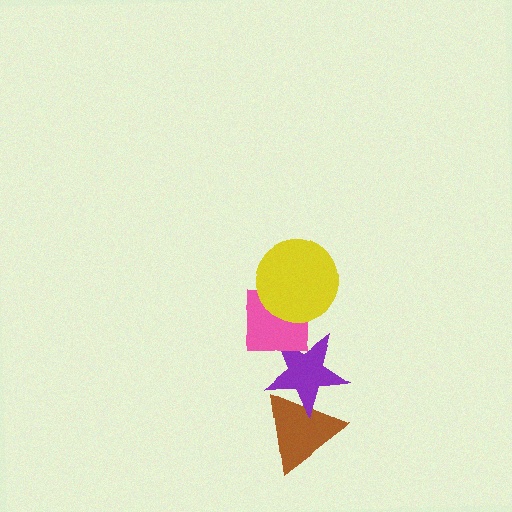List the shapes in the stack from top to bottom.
From top to bottom: the yellow circle, the pink square, the purple star, the brown triangle.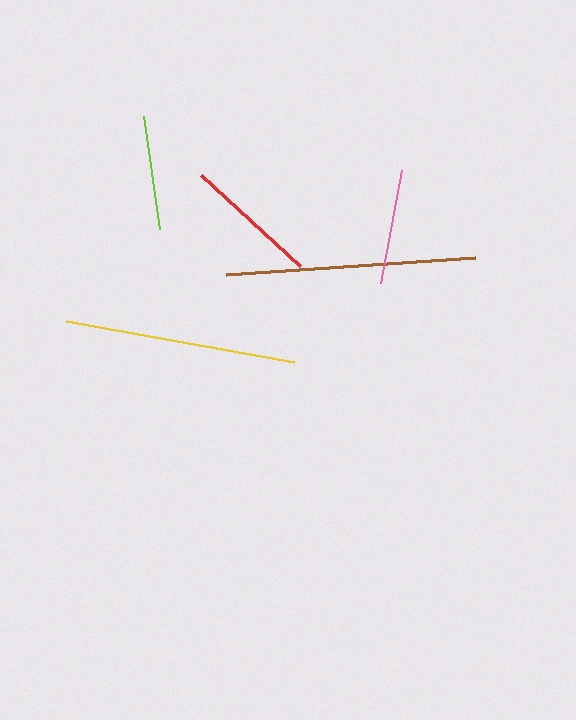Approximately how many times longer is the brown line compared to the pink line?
The brown line is approximately 2.2 times the length of the pink line.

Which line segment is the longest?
The brown line is the longest at approximately 250 pixels.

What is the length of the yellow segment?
The yellow segment is approximately 232 pixels long.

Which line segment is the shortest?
The lime line is the shortest at approximately 114 pixels.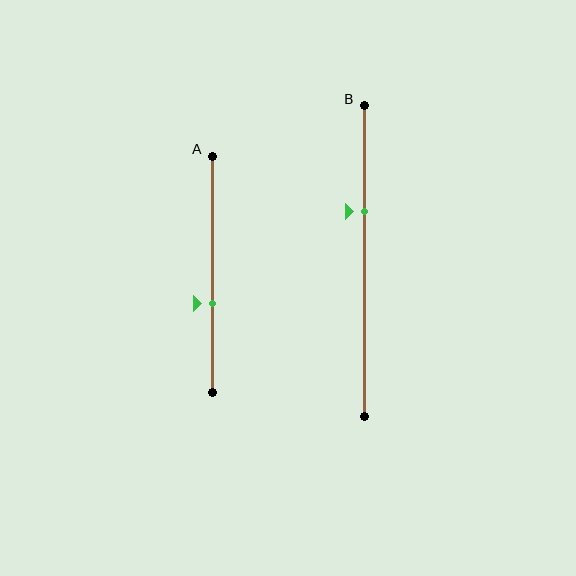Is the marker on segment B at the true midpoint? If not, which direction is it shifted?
No, the marker on segment B is shifted upward by about 16% of the segment length.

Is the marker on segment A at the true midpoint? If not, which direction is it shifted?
No, the marker on segment A is shifted downward by about 12% of the segment length.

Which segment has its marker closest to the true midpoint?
Segment A has its marker closest to the true midpoint.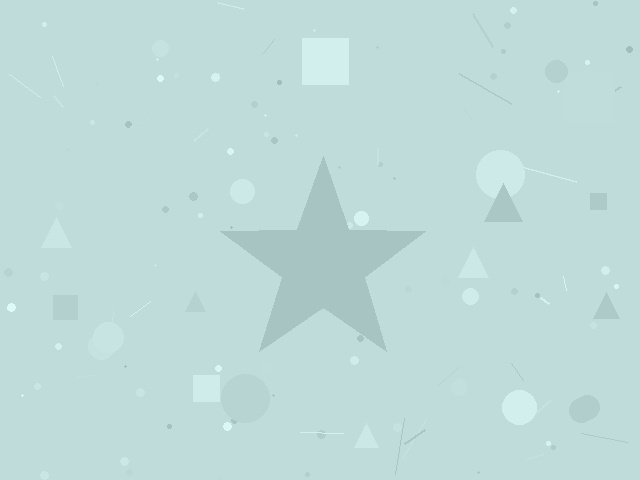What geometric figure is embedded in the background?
A star is embedded in the background.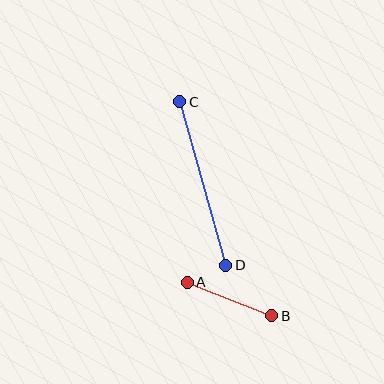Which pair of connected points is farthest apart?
Points C and D are farthest apart.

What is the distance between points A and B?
The distance is approximately 91 pixels.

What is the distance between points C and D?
The distance is approximately 170 pixels.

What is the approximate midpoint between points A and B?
The midpoint is at approximately (230, 299) pixels.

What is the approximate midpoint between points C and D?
The midpoint is at approximately (203, 184) pixels.